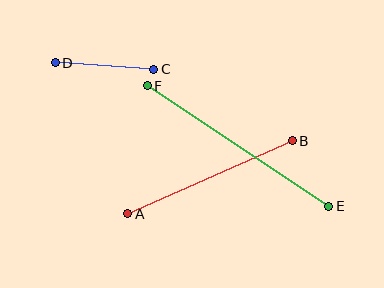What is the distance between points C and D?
The distance is approximately 99 pixels.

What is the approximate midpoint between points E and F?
The midpoint is at approximately (238, 146) pixels.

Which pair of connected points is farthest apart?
Points E and F are farthest apart.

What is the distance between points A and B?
The distance is approximately 180 pixels.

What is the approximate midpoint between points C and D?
The midpoint is at approximately (105, 66) pixels.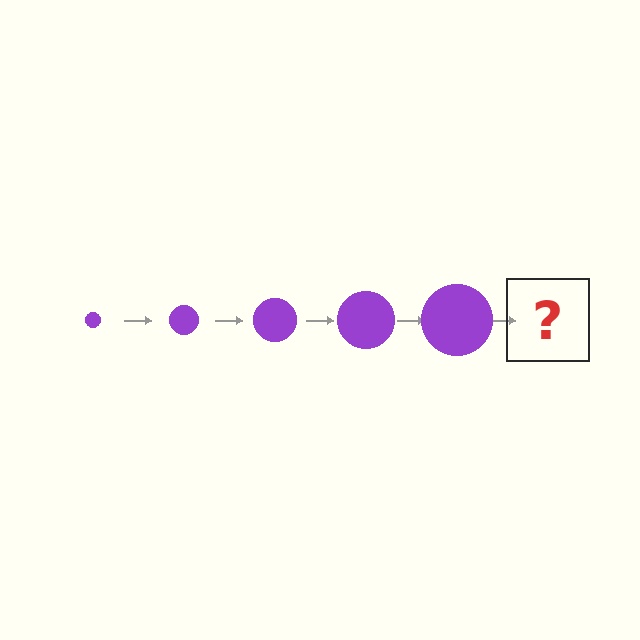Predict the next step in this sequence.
The next step is a purple circle, larger than the previous one.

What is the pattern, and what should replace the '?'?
The pattern is that the circle gets progressively larger each step. The '?' should be a purple circle, larger than the previous one.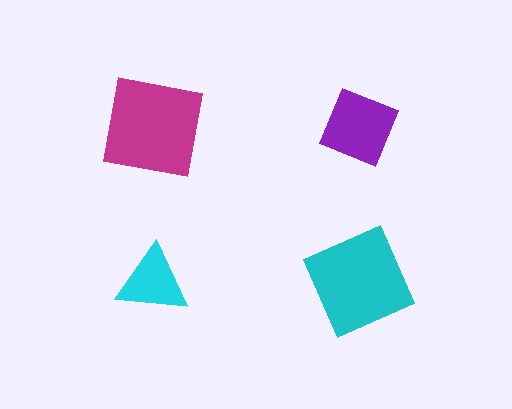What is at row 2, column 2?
A cyan square.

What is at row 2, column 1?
A cyan triangle.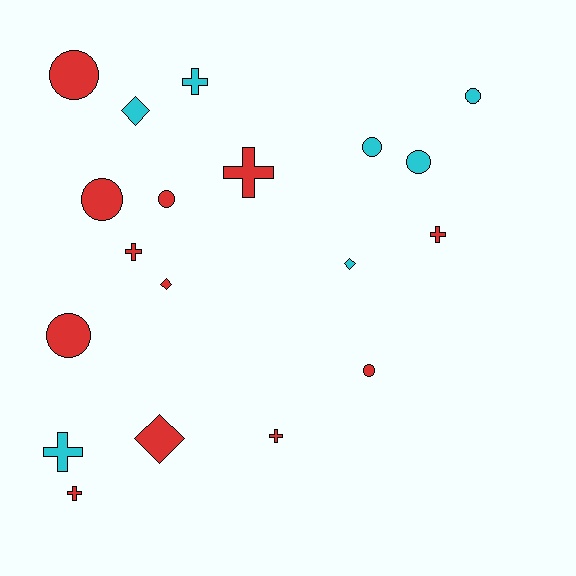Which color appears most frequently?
Red, with 12 objects.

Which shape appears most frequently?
Circle, with 8 objects.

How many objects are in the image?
There are 19 objects.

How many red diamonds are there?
There are 2 red diamonds.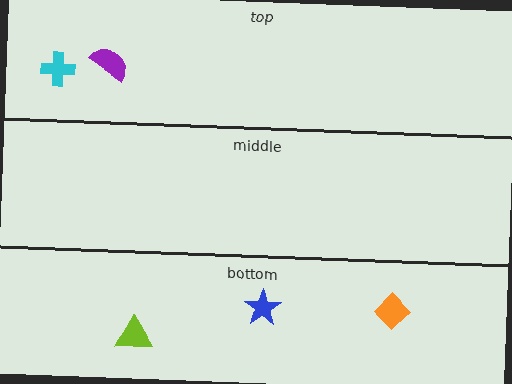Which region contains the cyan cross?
The top region.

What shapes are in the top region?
The cyan cross, the purple semicircle.